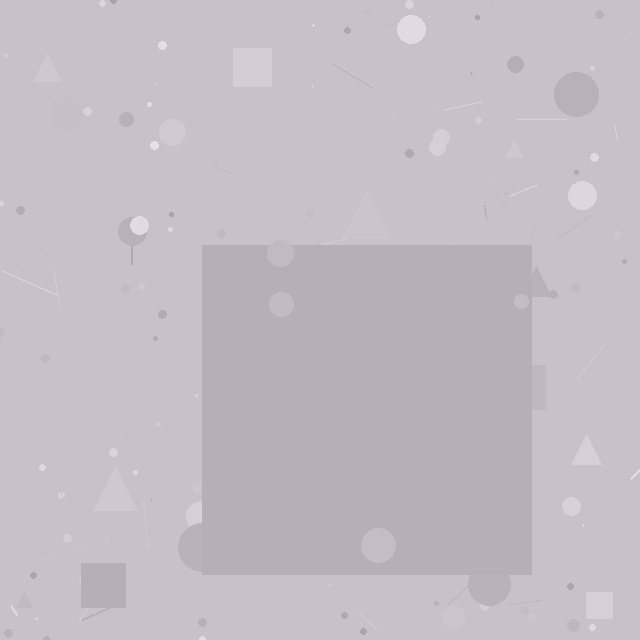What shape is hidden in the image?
A square is hidden in the image.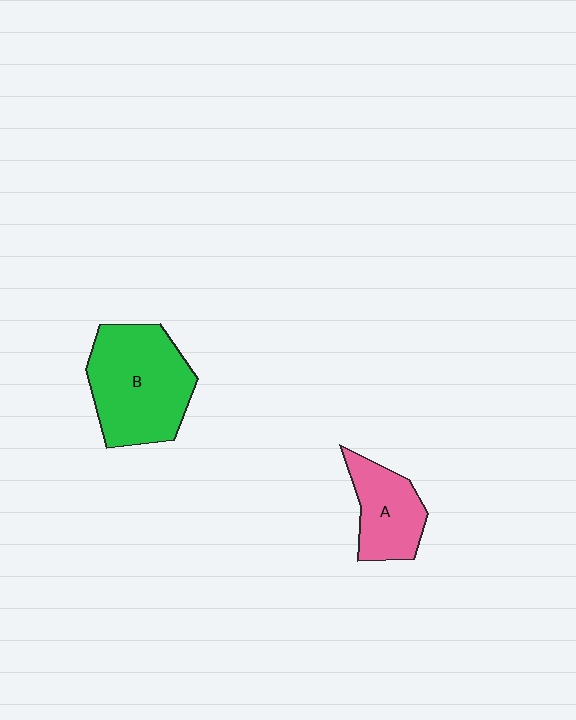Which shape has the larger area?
Shape B (green).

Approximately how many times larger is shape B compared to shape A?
Approximately 1.8 times.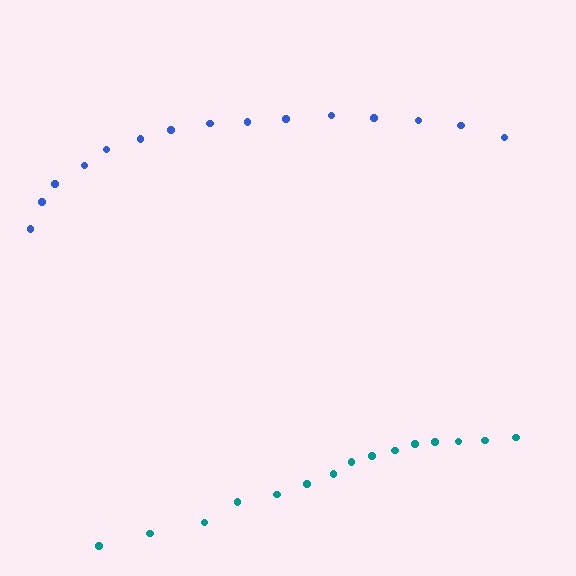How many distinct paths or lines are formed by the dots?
There are 2 distinct paths.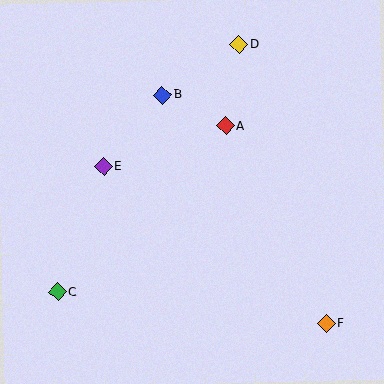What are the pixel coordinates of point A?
Point A is at (226, 126).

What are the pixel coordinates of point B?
Point B is at (162, 95).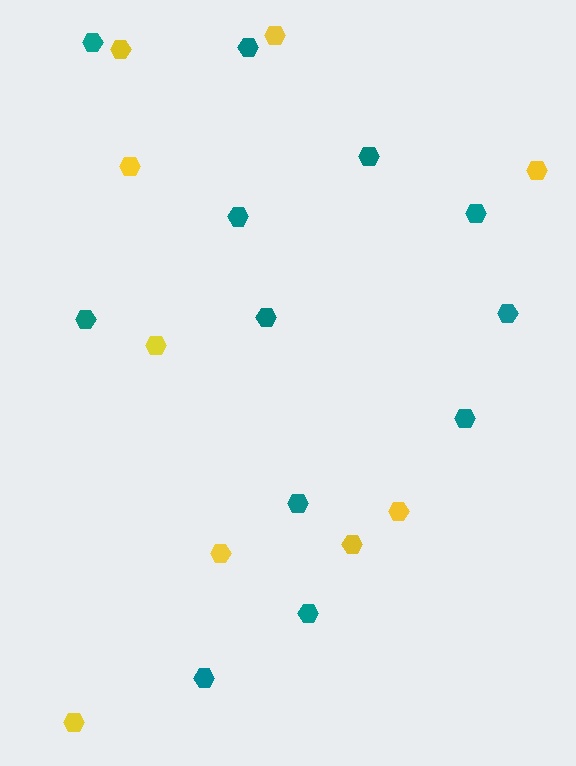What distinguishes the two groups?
There are 2 groups: one group of yellow hexagons (9) and one group of teal hexagons (12).